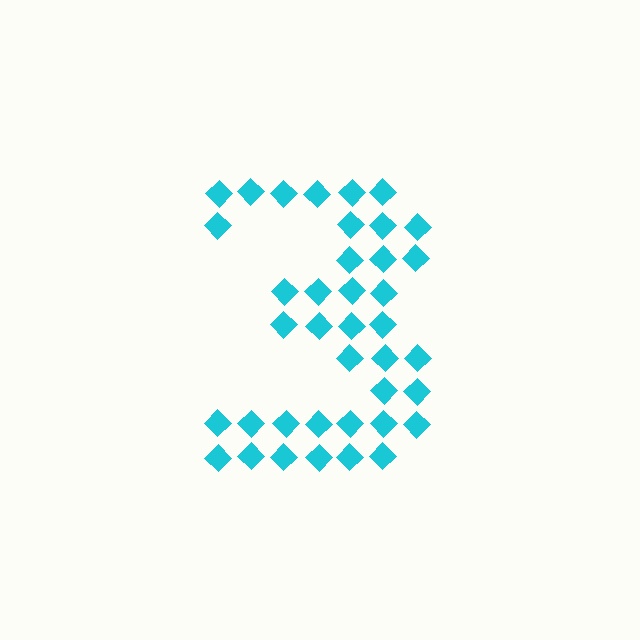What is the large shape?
The large shape is the digit 3.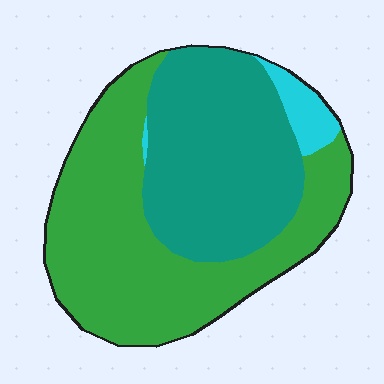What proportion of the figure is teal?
Teal covers about 40% of the figure.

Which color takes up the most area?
Green, at roughly 55%.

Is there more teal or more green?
Green.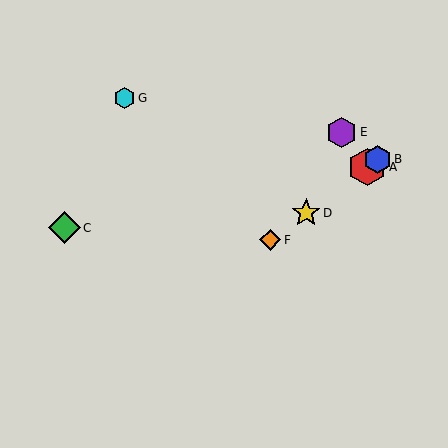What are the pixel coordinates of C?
Object C is at (64, 228).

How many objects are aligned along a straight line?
4 objects (A, B, D, F) are aligned along a straight line.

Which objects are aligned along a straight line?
Objects A, B, D, F are aligned along a straight line.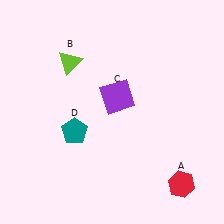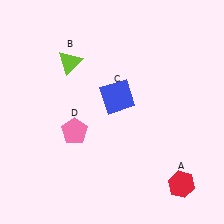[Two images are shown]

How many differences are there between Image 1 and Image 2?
There are 2 differences between the two images.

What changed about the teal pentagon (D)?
In Image 1, D is teal. In Image 2, it changed to pink.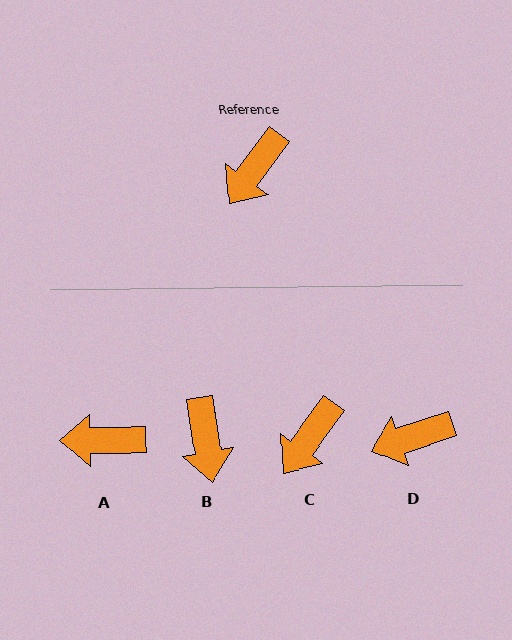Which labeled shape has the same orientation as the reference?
C.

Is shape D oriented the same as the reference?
No, it is off by about 35 degrees.